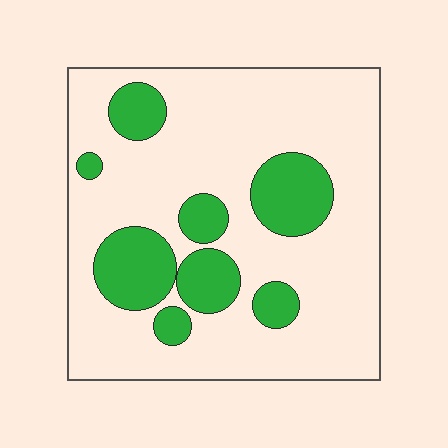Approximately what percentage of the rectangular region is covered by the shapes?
Approximately 25%.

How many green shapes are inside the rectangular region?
8.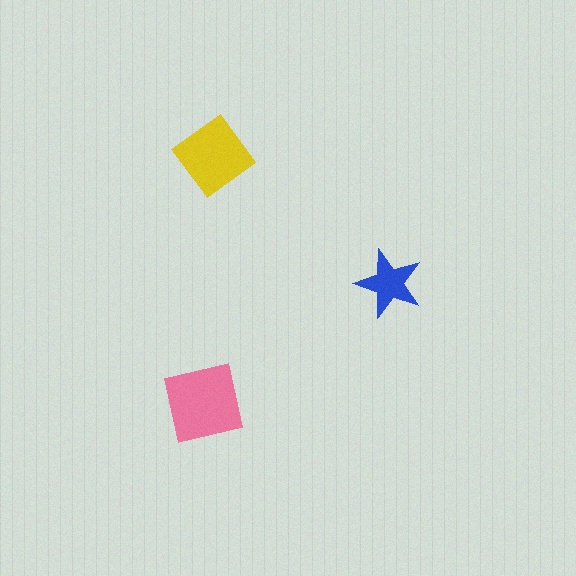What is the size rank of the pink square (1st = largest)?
1st.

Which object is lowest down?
The pink square is bottommost.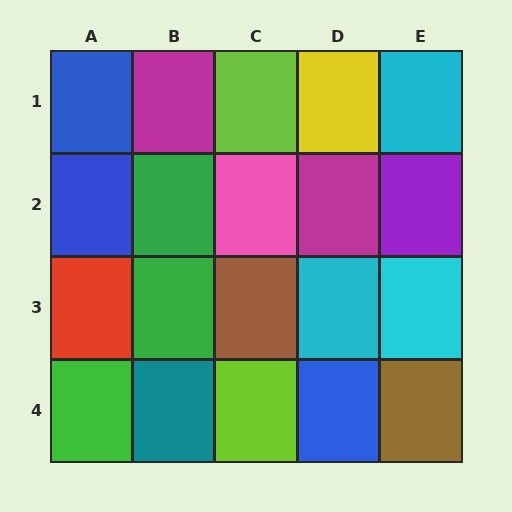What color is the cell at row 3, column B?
Green.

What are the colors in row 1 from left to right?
Blue, magenta, lime, yellow, cyan.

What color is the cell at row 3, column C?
Brown.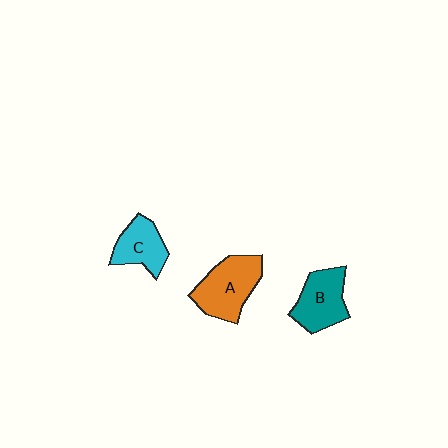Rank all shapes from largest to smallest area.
From largest to smallest: A (orange), B (teal), C (cyan).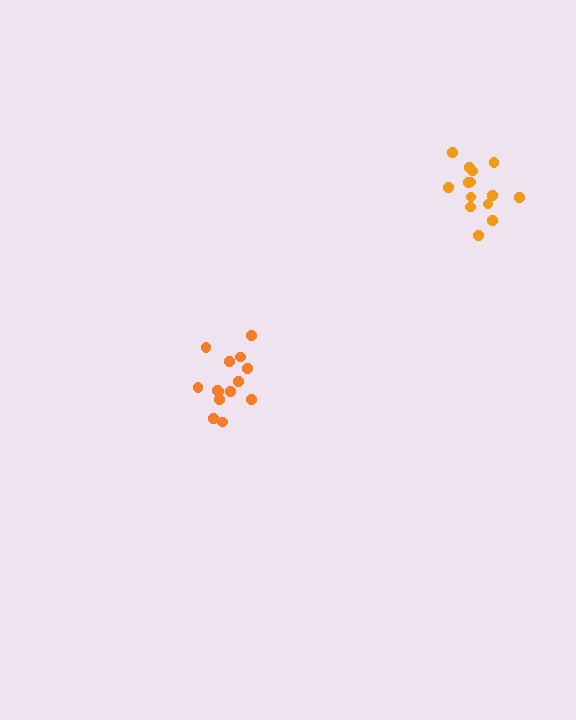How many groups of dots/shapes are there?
There are 2 groups.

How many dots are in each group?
Group 1: 14 dots, Group 2: 14 dots (28 total).